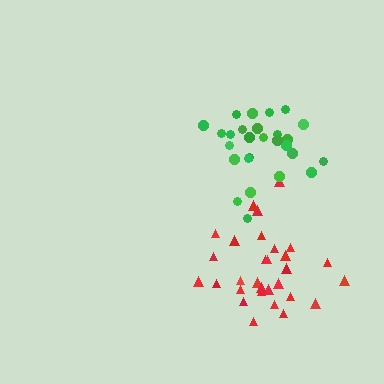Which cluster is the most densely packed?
Green.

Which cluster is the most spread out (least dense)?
Red.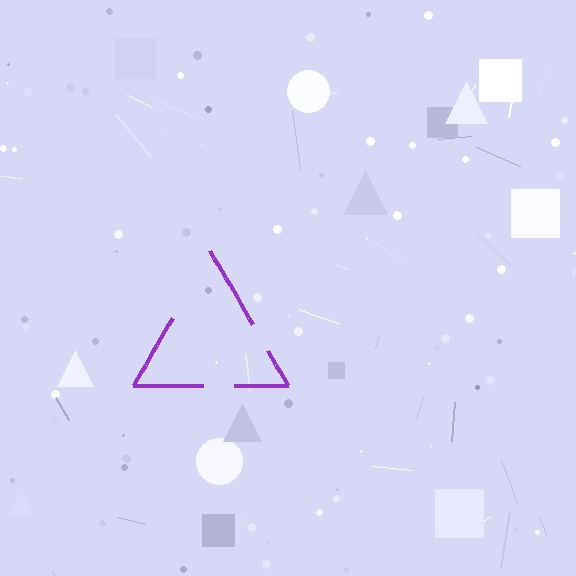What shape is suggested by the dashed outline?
The dashed outline suggests a triangle.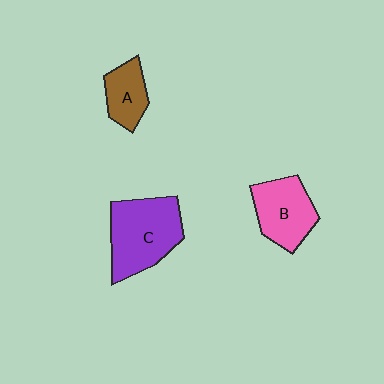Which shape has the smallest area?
Shape A (brown).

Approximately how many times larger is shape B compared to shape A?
Approximately 1.5 times.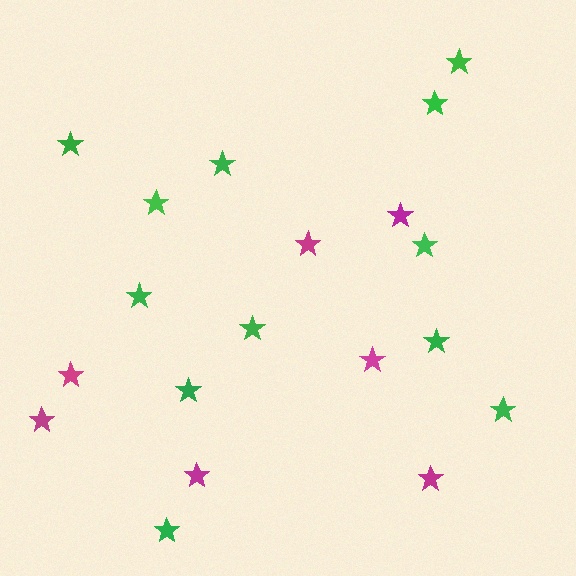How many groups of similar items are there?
There are 2 groups: one group of magenta stars (7) and one group of green stars (12).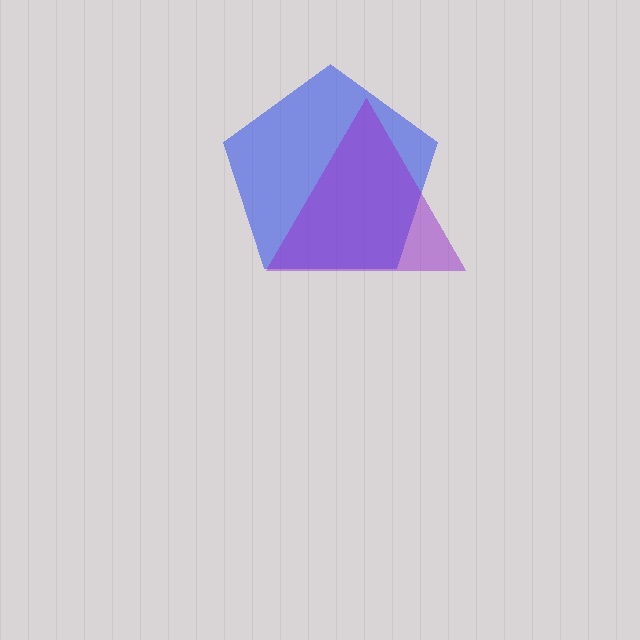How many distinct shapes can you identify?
There are 2 distinct shapes: a blue pentagon, a purple triangle.